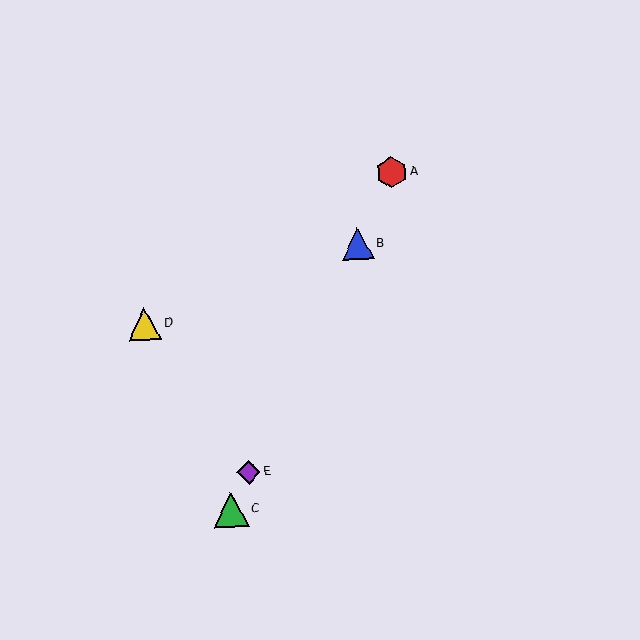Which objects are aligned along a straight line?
Objects A, B, C, E are aligned along a straight line.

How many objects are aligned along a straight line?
4 objects (A, B, C, E) are aligned along a straight line.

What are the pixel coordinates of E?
Object E is at (249, 472).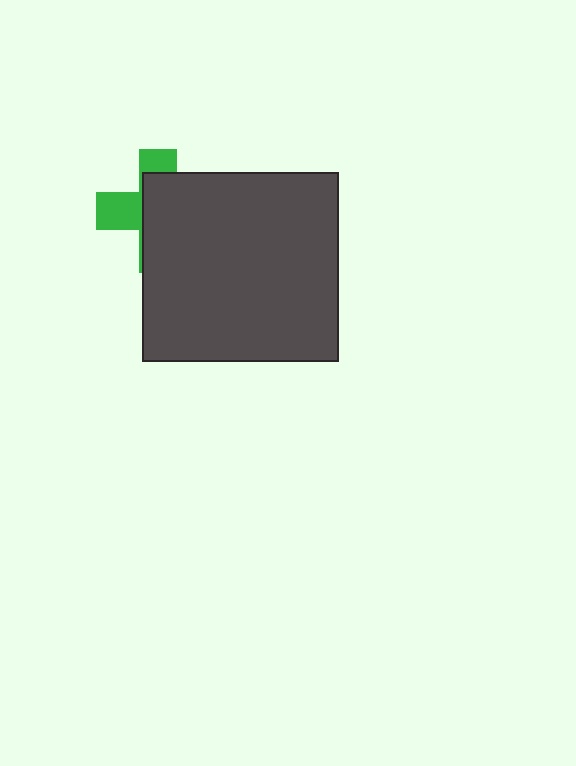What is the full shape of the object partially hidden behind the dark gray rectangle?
The partially hidden object is a green cross.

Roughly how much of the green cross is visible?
A small part of it is visible (roughly 34%).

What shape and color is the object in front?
The object in front is a dark gray rectangle.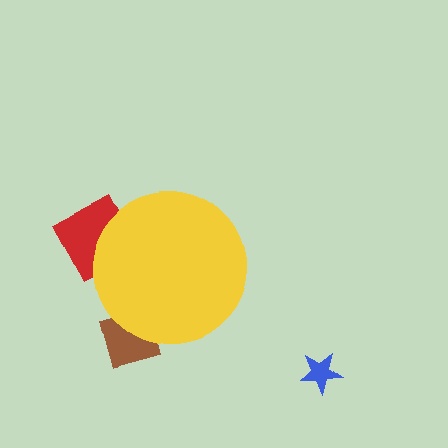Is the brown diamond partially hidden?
Yes, the brown diamond is partially hidden behind the yellow circle.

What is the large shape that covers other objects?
A yellow circle.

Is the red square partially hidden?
Yes, the red square is partially hidden behind the yellow circle.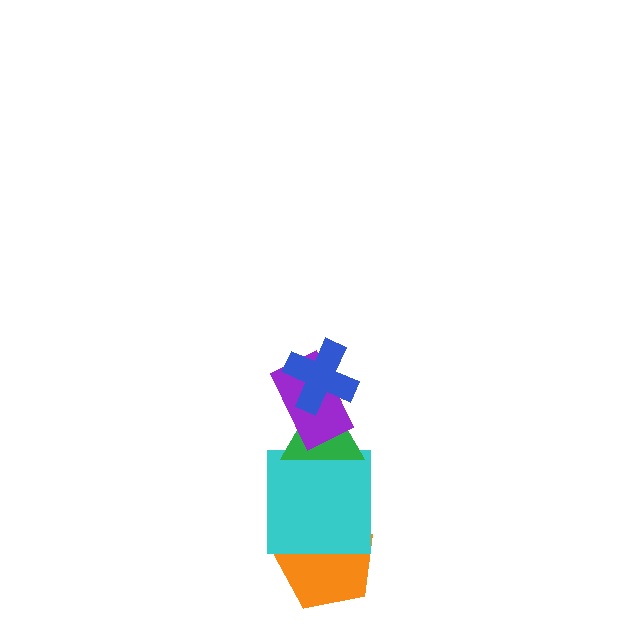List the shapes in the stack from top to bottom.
From top to bottom: the blue cross, the purple rectangle, the green triangle, the cyan square, the orange pentagon.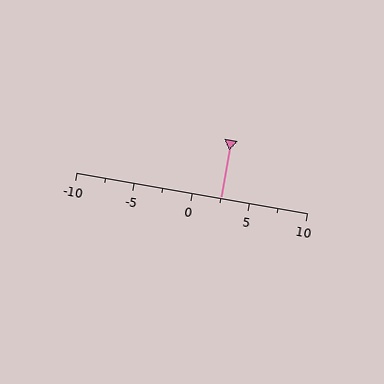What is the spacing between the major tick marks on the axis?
The major ticks are spaced 5 apart.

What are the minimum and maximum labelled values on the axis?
The axis runs from -10 to 10.